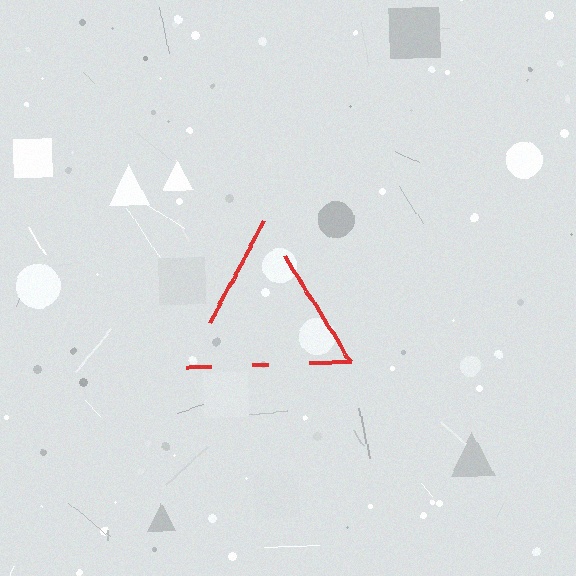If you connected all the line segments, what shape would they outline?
They would outline a triangle.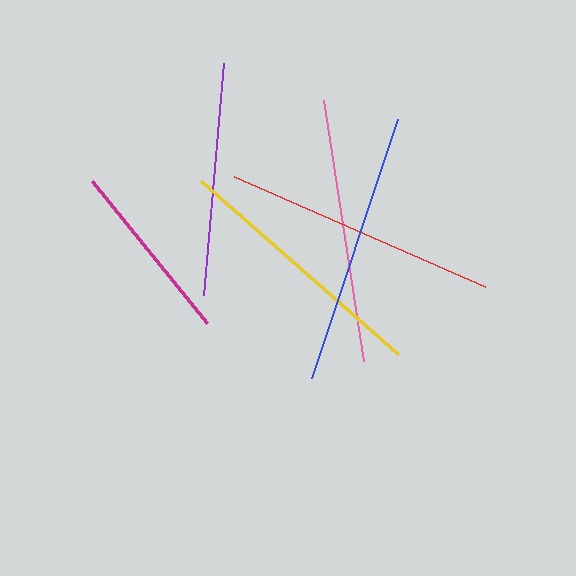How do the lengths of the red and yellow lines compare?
The red and yellow lines are approximately the same length.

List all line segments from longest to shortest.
From longest to shortest: red, blue, pink, yellow, purple, magenta.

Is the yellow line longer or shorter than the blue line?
The blue line is longer than the yellow line.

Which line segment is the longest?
The red line is the longest at approximately 275 pixels.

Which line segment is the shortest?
The magenta line is the shortest at approximately 182 pixels.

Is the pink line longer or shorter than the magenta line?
The pink line is longer than the magenta line.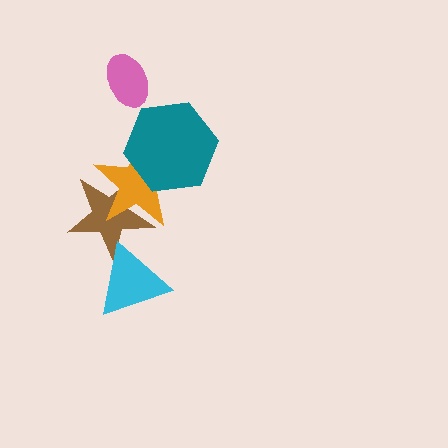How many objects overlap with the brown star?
2 objects overlap with the brown star.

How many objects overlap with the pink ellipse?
0 objects overlap with the pink ellipse.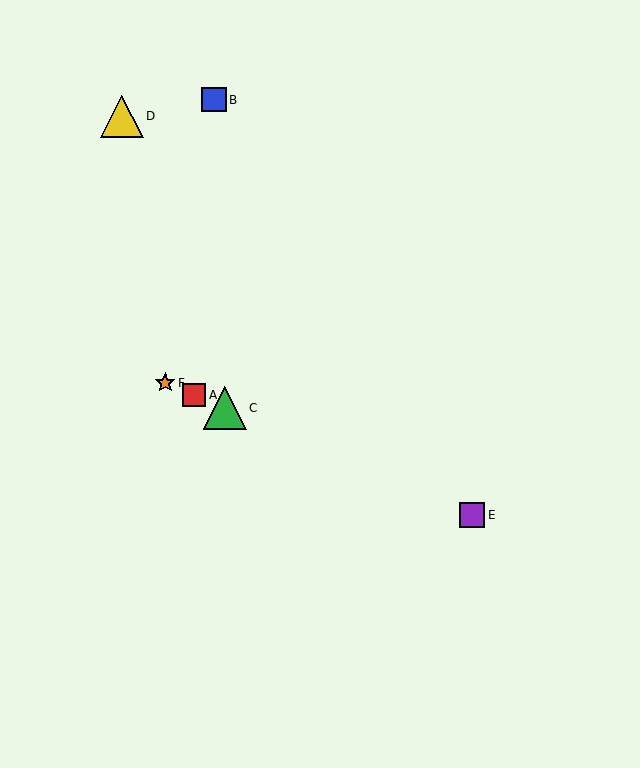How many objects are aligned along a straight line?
4 objects (A, C, E, F) are aligned along a straight line.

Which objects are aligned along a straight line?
Objects A, C, E, F are aligned along a straight line.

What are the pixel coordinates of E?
Object E is at (472, 515).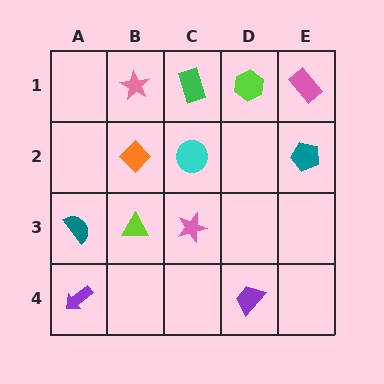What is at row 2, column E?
A teal pentagon.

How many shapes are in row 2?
3 shapes.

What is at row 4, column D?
A purple trapezoid.